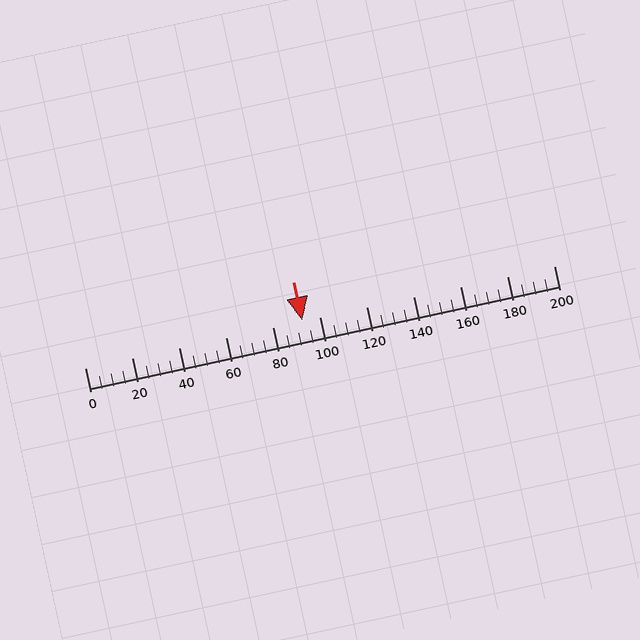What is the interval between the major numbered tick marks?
The major tick marks are spaced 20 units apart.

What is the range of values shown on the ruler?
The ruler shows values from 0 to 200.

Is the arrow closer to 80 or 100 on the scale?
The arrow is closer to 100.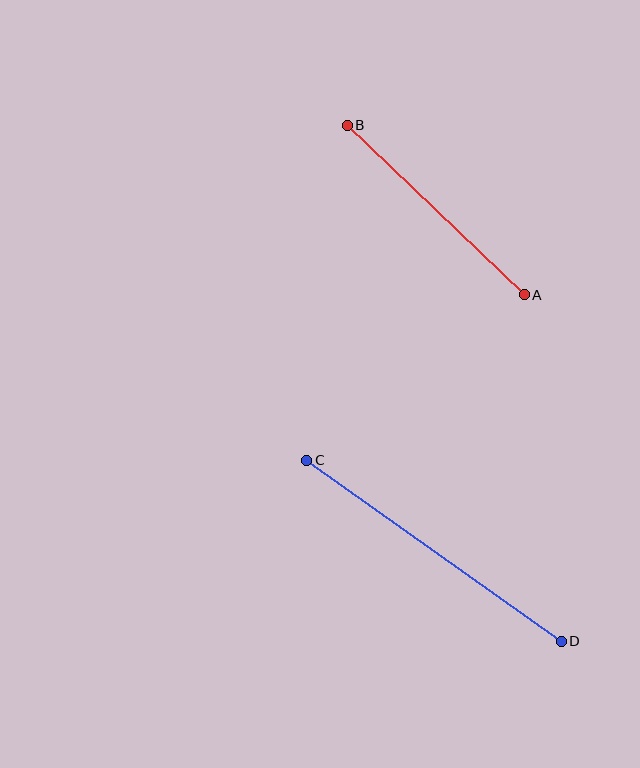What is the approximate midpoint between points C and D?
The midpoint is at approximately (434, 551) pixels.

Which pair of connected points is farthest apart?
Points C and D are farthest apart.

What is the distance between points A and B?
The distance is approximately 245 pixels.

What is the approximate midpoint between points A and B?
The midpoint is at approximately (436, 210) pixels.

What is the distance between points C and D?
The distance is approximately 312 pixels.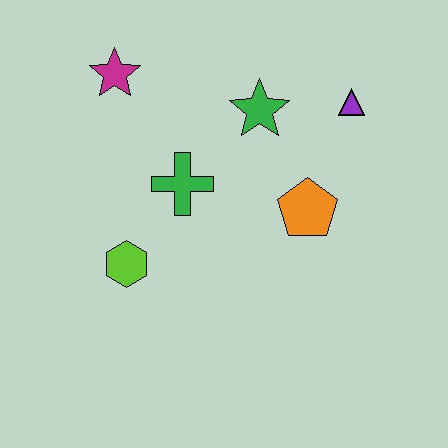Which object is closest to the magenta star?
The green cross is closest to the magenta star.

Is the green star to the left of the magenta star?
No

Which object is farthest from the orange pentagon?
The magenta star is farthest from the orange pentagon.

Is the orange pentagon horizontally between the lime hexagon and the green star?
No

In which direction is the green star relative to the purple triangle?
The green star is to the left of the purple triangle.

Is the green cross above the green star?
No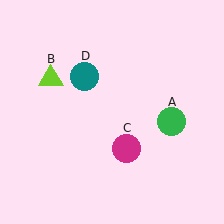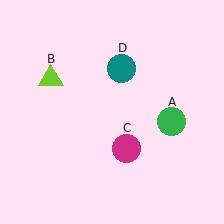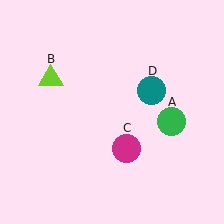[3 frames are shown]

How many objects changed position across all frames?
1 object changed position: teal circle (object D).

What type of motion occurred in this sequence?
The teal circle (object D) rotated clockwise around the center of the scene.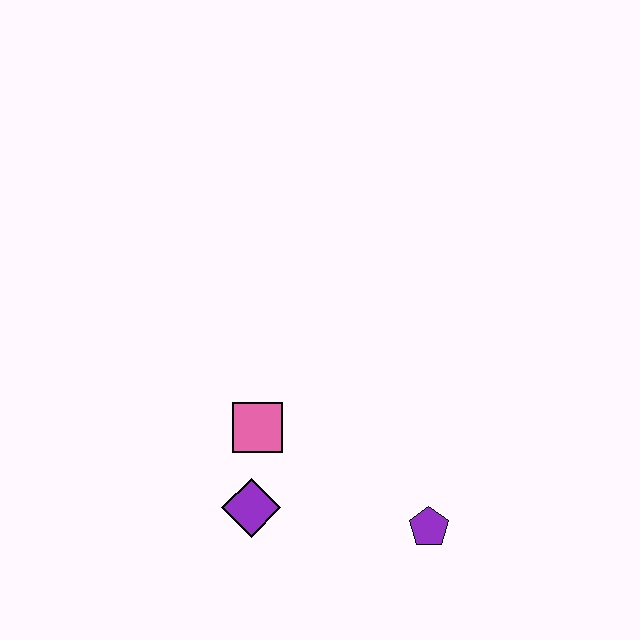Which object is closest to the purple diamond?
The pink square is closest to the purple diamond.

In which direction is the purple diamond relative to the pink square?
The purple diamond is below the pink square.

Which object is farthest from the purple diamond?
The purple pentagon is farthest from the purple diamond.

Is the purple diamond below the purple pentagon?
No